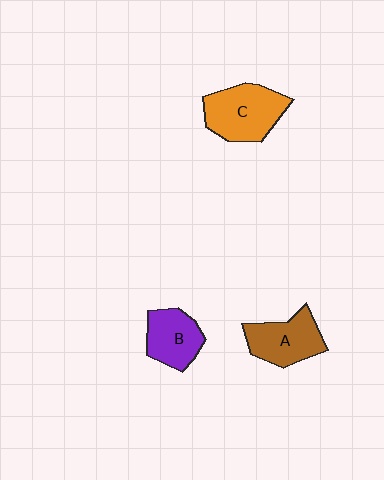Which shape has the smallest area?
Shape B (purple).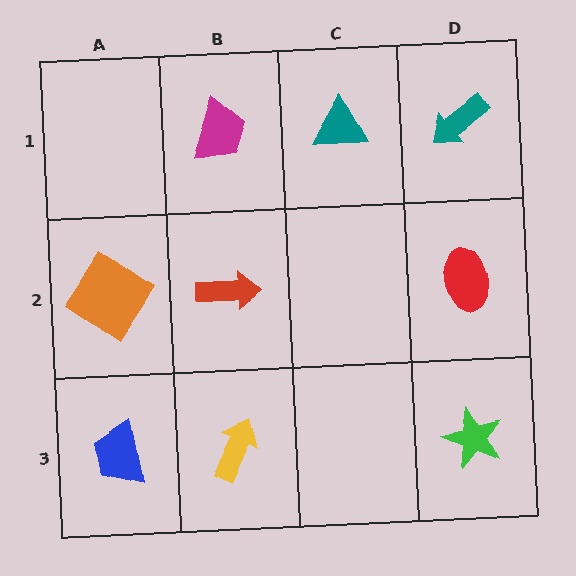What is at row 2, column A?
An orange diamond.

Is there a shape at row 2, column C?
No, that cell is empty.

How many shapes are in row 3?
3 shapes.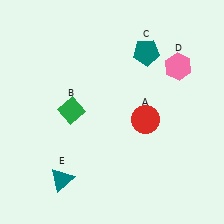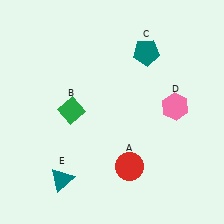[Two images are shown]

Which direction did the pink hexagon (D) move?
The pink hexagon (D) moved down.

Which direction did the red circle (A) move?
The red circle (A) moved down.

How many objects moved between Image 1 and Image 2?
2 objects moved between the two images.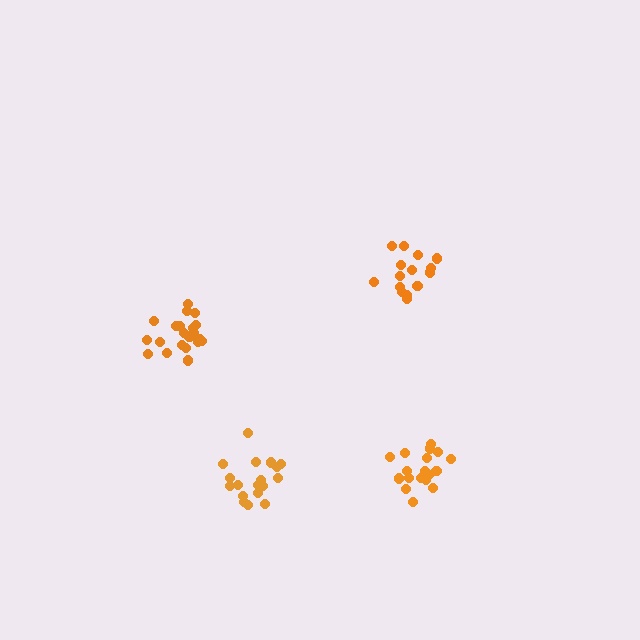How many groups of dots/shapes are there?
There are 4 groups.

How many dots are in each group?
Group 1: 15 dots, Group 2: 21 dots, Group 3: 18 dots, Group 4: 18 dots (72 total).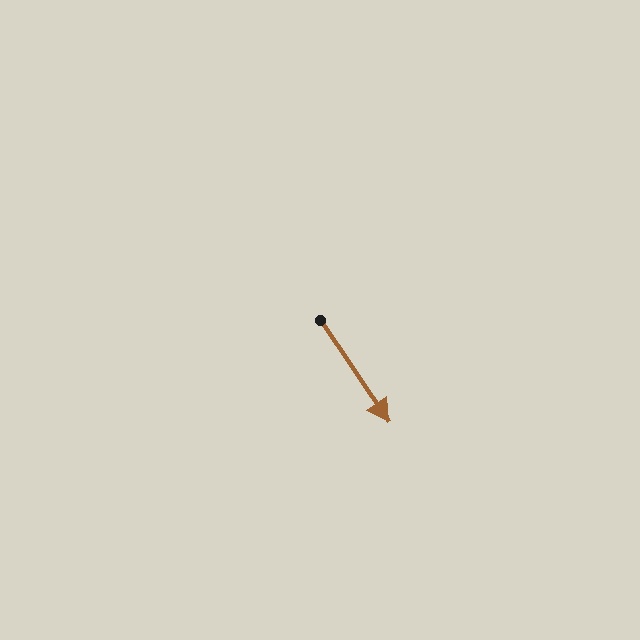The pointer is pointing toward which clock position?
Roughly 5 o'clock.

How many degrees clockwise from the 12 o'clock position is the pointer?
Approximately 146 degrees.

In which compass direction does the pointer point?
Southeast.